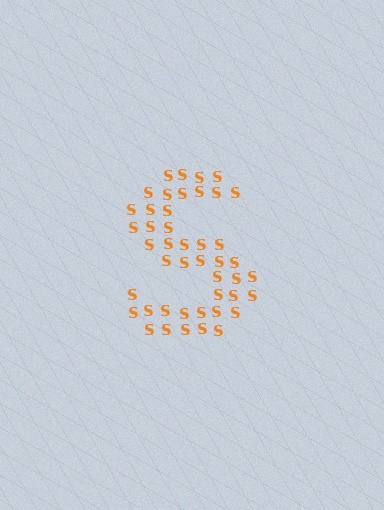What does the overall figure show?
The overall figure shows the letter S.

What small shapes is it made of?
It is made of small letter S's.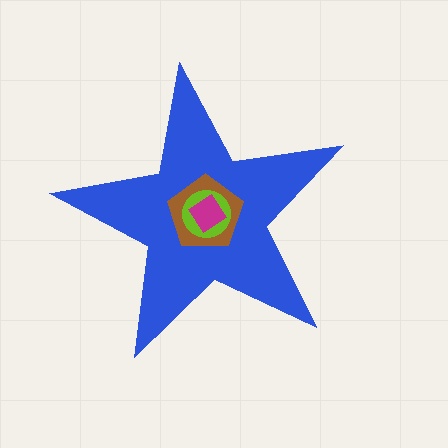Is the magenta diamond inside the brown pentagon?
Yes.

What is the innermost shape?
The magenta diamond.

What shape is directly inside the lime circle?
The magenta diamond.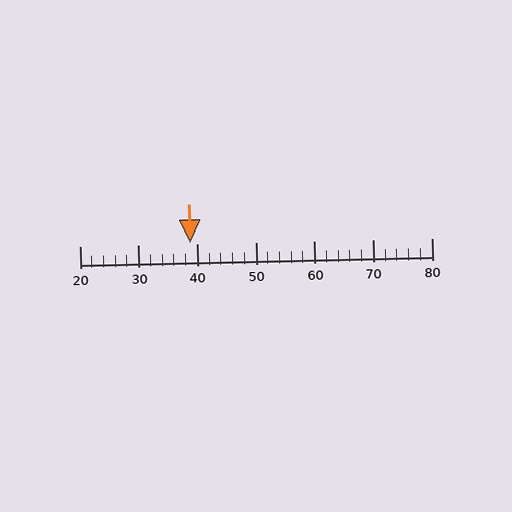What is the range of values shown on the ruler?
The ruler shows values from 20 to 80.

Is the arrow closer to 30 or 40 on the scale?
The arrow is closer to 40.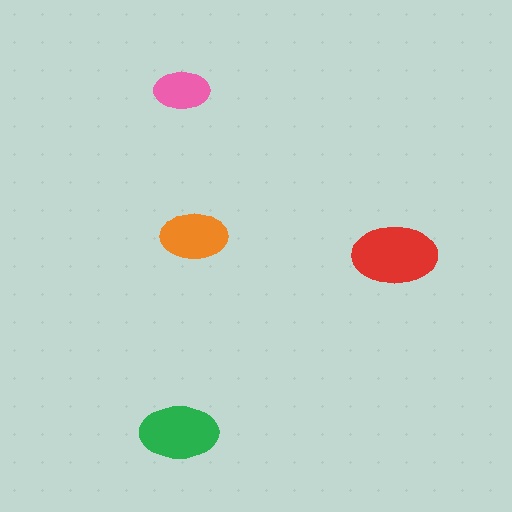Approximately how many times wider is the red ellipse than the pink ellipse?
About 1.5 times wider.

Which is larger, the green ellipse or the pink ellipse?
The green one.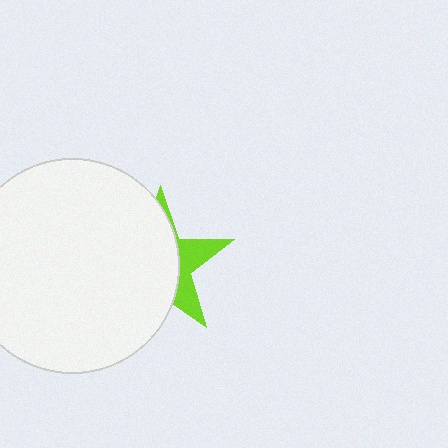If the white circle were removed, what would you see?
You would see the complete lime star.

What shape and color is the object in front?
The object in front is a white circle.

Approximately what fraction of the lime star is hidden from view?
Roughly 69% of the lime star is hidden behind the white circle.